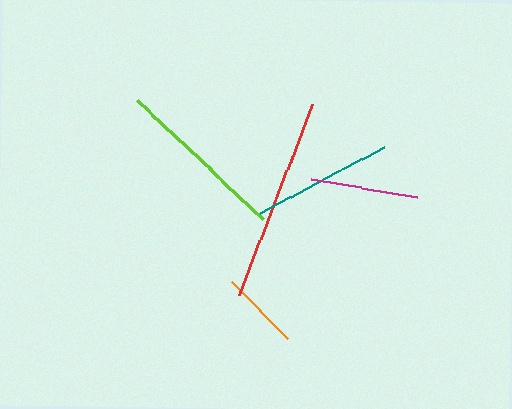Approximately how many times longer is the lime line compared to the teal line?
The lime line is approximately 1.2 times the length of the teal line.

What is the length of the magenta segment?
The magenta segment is approximately 107 pixels long.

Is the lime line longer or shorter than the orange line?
The lime line is longer than the orange line.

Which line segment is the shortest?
The orange line is the shortest at approximately 81 pixels.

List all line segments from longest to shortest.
From longest to shortest: red, lime, teal, magenta, orange.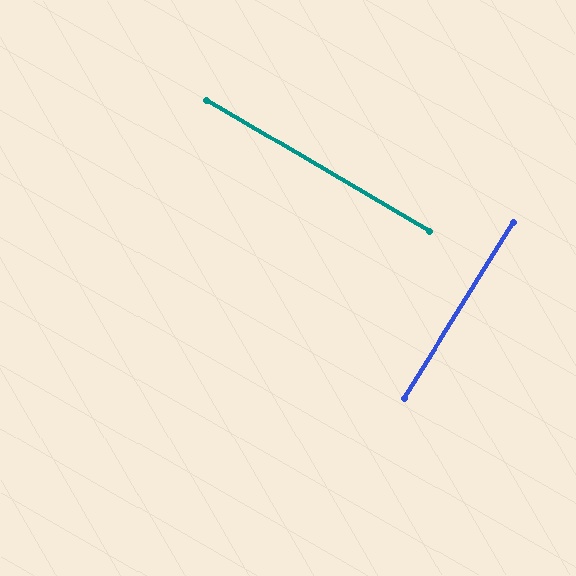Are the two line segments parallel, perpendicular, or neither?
Perpendicular — they meet at approximately 89°.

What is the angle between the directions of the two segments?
Approximately 89 degrees.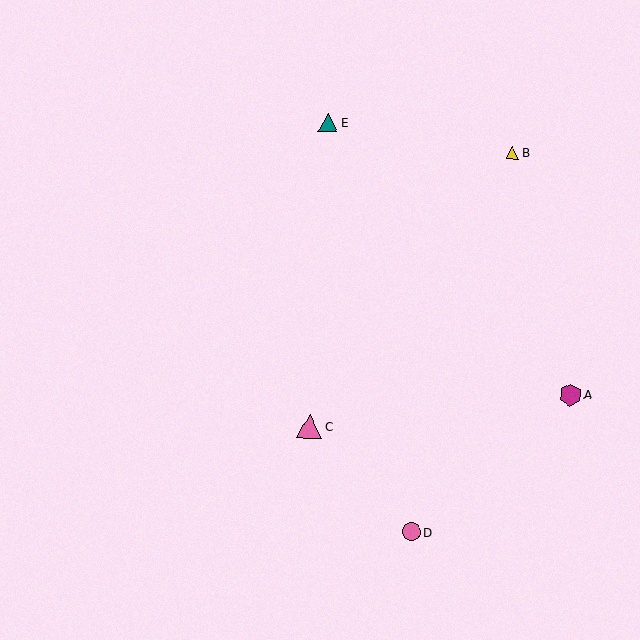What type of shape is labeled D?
Shape D is a pink circle.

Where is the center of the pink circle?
The center of the pink circle is at (411, 532).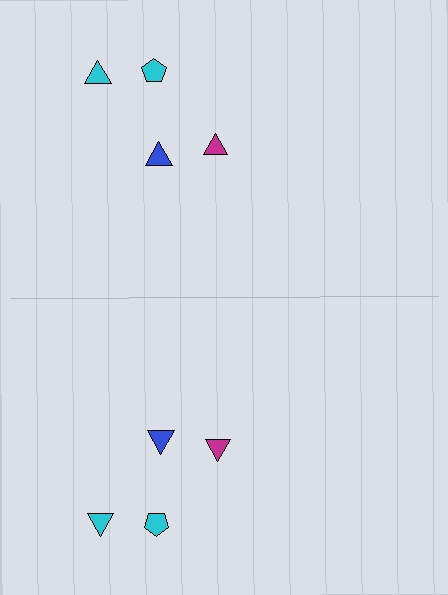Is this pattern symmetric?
Yes, this pattern has bilateral (reflection) symmetry.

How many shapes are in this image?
There are 8 shapes in this image.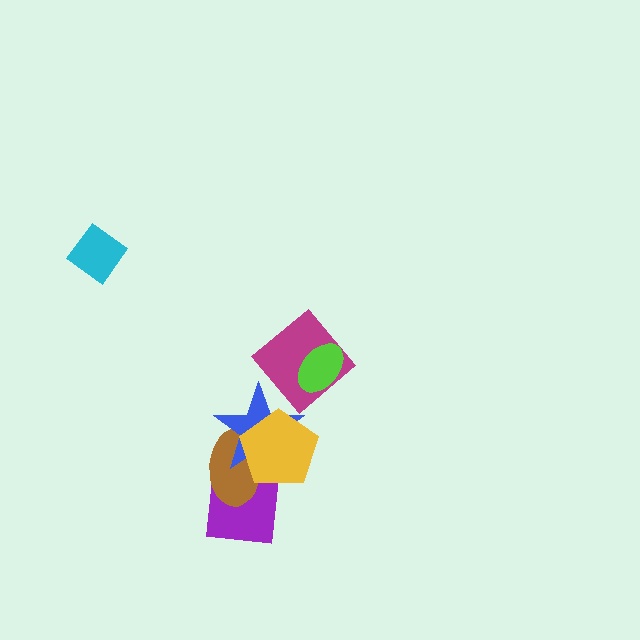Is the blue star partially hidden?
Yes, it is partially covered by another shape.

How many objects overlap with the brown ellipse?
3 objects overlap with the brown ellipse.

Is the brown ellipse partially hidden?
Yes, it is partially covered by another shape.